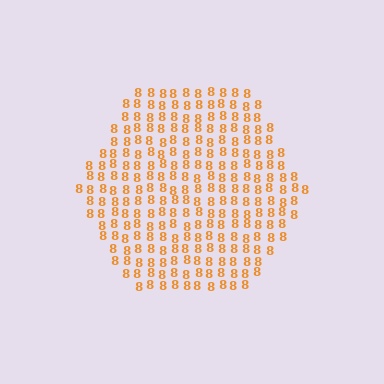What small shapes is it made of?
It is made of small digit 8's.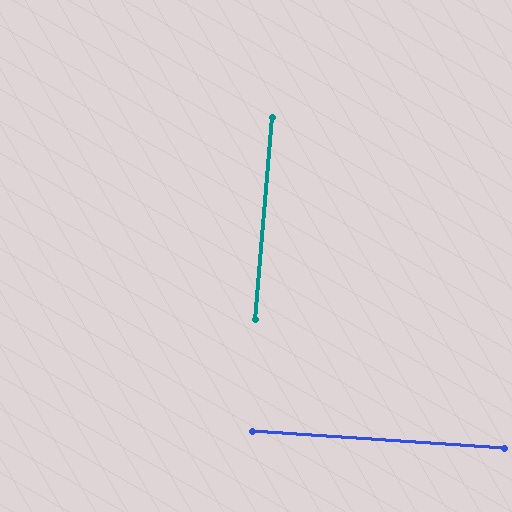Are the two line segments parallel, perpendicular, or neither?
Perpendicular — they meet at approximately 89°.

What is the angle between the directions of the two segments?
Approximately 89 degrees.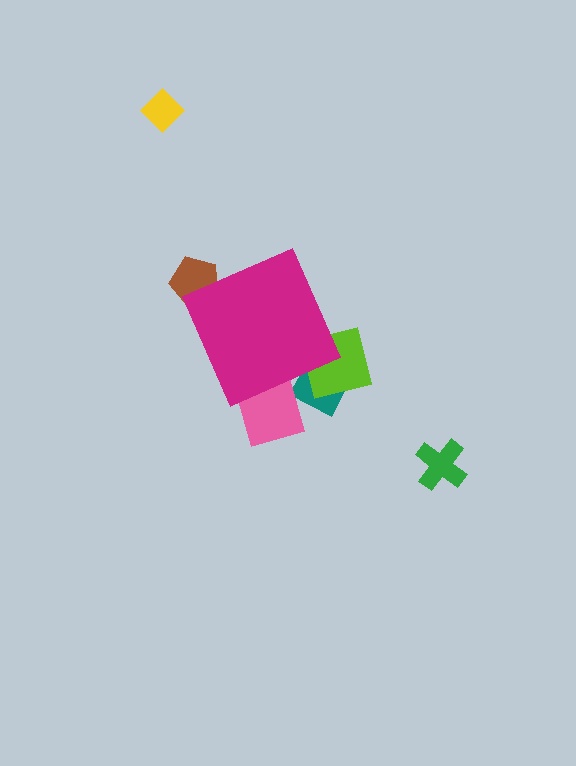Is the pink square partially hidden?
Yes, the pink square is partially hidden behind the magenta diamond.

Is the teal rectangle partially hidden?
Yes, the teal rectangle is partially hidden behind the magenta diamond.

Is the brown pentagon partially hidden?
Yes, the brown pentagon is partially hidden behind the magenta diamond.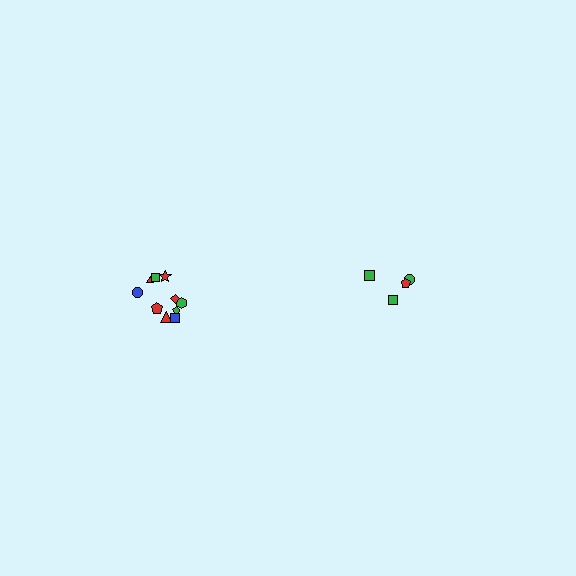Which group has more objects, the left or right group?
The left group.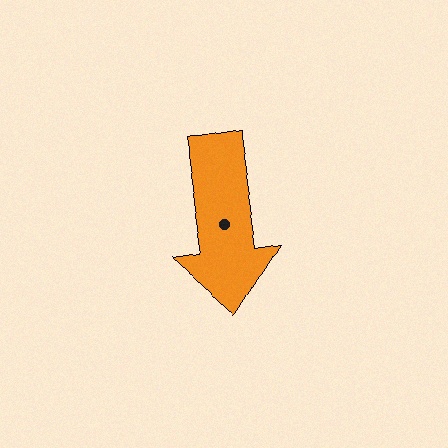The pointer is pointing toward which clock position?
Roughly 6 o'clock.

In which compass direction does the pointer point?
South.